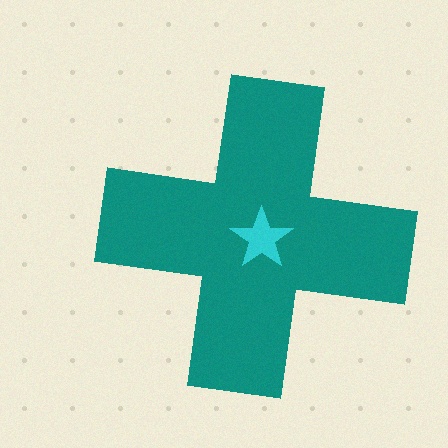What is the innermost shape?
The cyan star.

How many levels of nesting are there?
2.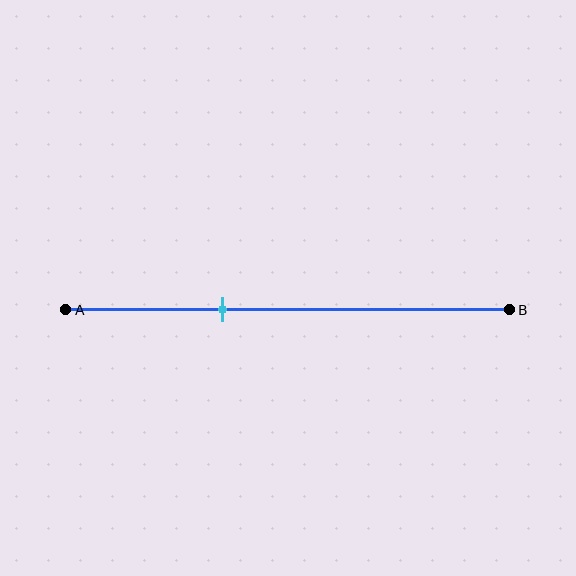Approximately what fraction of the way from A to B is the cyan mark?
The cyan mark is approximately 35% of the way from A to B.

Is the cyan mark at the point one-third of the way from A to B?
Yes, the mark is approximately at the one-third point.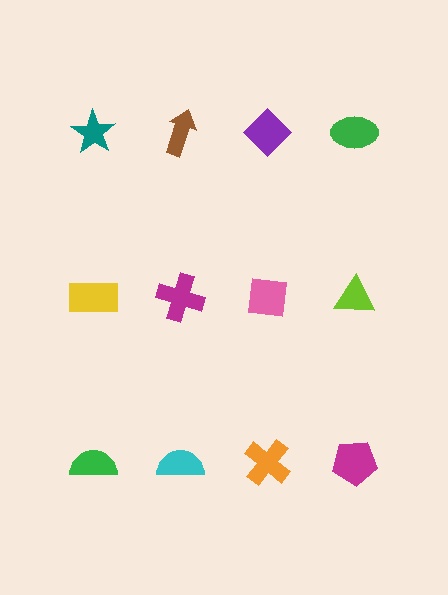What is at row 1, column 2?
A brown arrow.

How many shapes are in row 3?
4 shapes.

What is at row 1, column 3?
A purple diamond.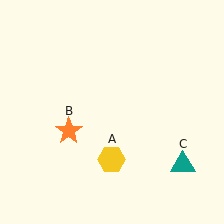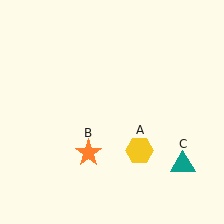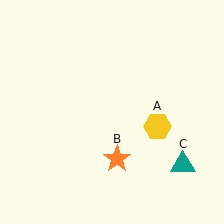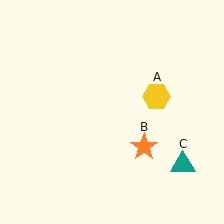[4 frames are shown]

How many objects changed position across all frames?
2 objects changed position: yellow hexagon (object A), orange star (object B).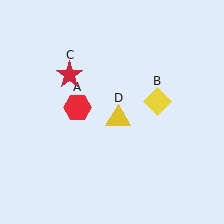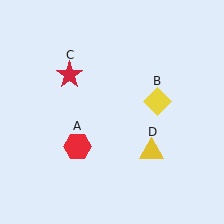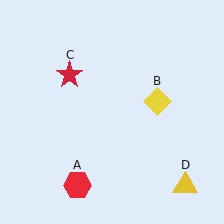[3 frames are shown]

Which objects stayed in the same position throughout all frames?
Yellow diamond (object B) and red star (object C) remained stationary.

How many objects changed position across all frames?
2 objects changed position: red hexagon (object A), yellow triangle (object D).